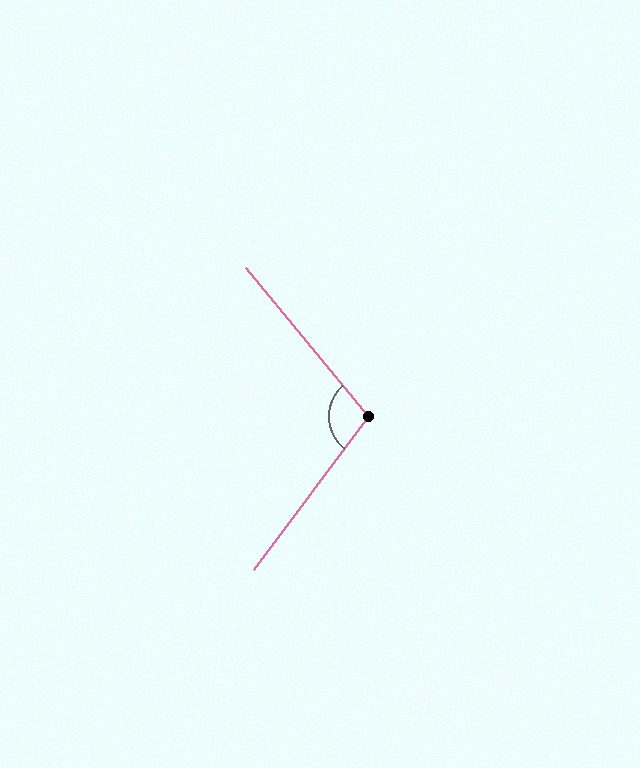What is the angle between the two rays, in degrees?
Approximately 104 degrees.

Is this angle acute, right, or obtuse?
It is obtuse.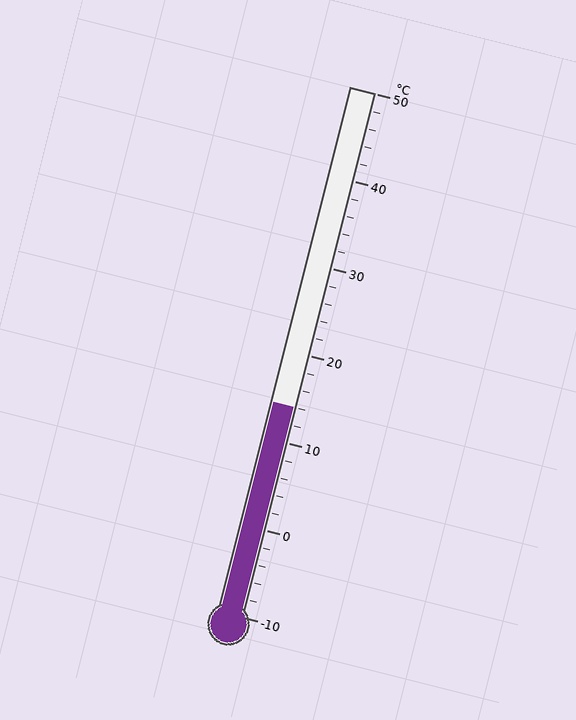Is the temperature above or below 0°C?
The temperature is above 0°C.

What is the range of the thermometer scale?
The thermometer scale ranges from -10°C to 50°C.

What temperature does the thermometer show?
The thermometer shows approximately 14°C.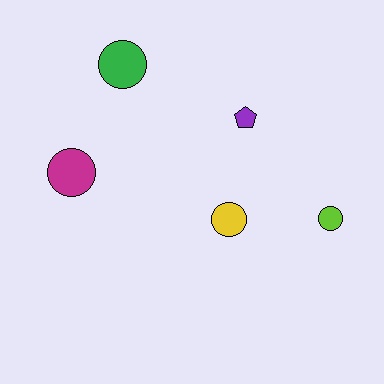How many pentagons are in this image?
There is 1 pentagon.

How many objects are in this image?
There are 5 objects.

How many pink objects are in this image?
There are no pink objects.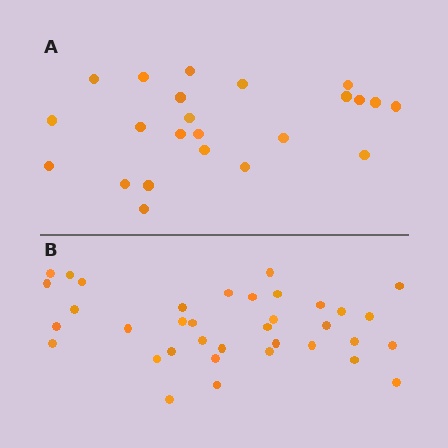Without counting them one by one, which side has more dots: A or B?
Region B (the bottom region) has more dots.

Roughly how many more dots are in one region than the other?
Region B has approximately 15 more dots than region A.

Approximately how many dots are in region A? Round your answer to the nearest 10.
About 20 dots. (The exact count is 23, which rounds to 20.)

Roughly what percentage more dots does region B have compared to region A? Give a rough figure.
About 55% more.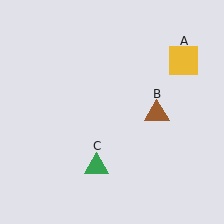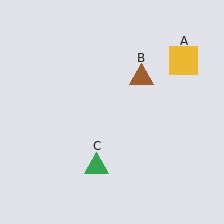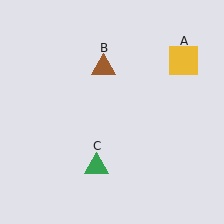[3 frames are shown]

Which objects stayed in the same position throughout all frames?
Yellow square (object A) and green triangle (object C) remained stationary.